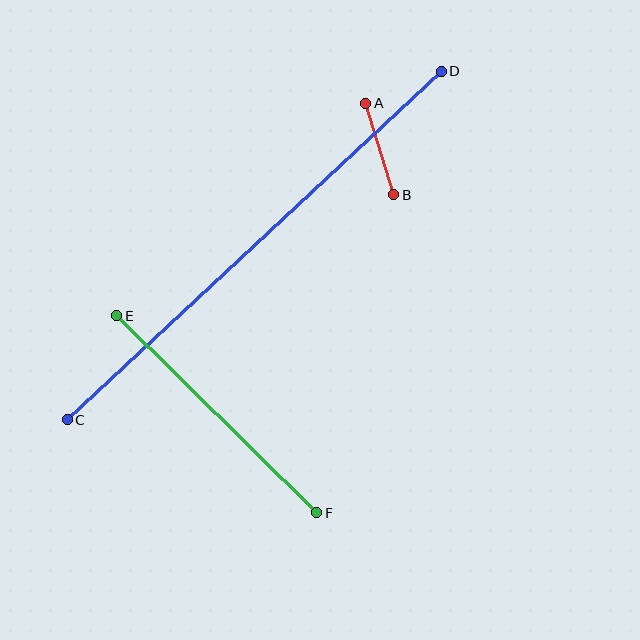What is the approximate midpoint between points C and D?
The midpoint is at approximately (254, 245) pixels.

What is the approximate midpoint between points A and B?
The midpoint is at approximately (380, 149) pixels.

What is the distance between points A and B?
The distance is approximately 96 pixels.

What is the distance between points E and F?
The distance is approximately 281 pixels.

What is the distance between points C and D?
The distance is approximately 511 pixels.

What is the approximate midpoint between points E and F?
The midpoint is at approximately (217, 414) pixels.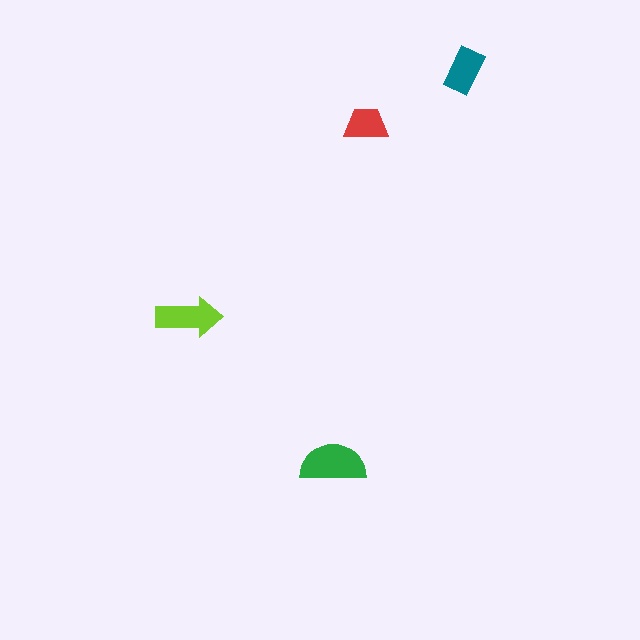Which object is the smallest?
The red trapezoid.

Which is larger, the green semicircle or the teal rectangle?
The green semicircle.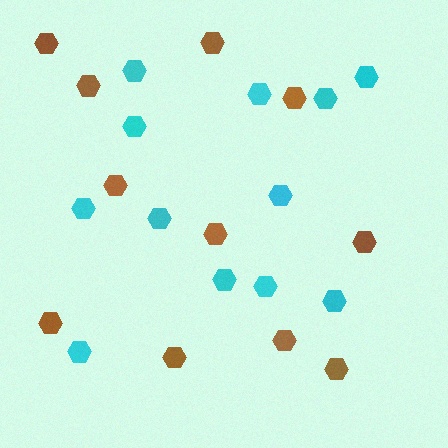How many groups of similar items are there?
There are 2 groups: one group of brown hexagons (11) and one group of cyan hexagons (12).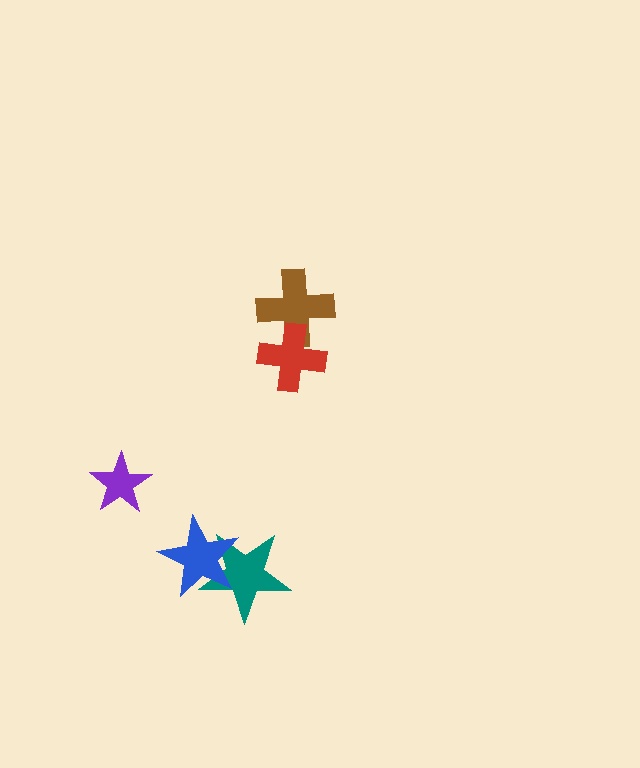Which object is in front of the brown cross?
The red cross is in front of the brown cross.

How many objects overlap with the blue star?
1 object overlaps with the blue star.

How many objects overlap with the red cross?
1 object overlaps with the red cross.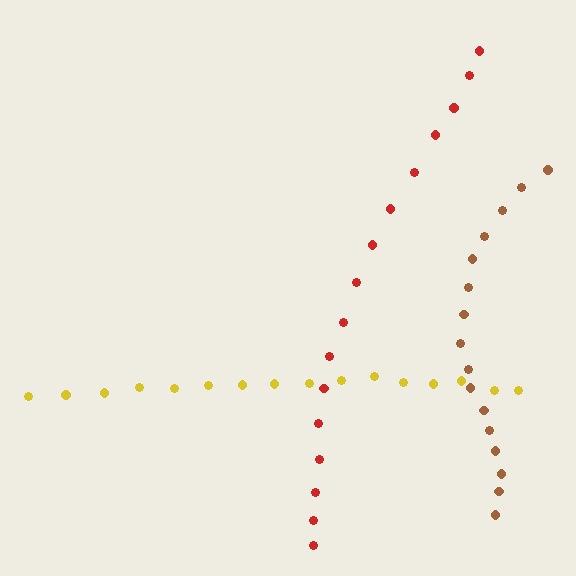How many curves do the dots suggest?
There are 3 distinct paths.